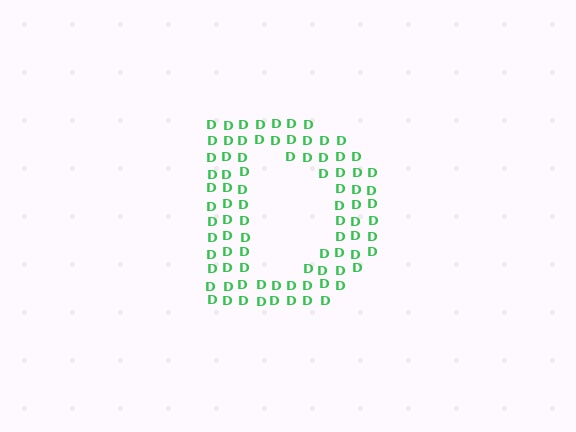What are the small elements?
The small elements are letter D's.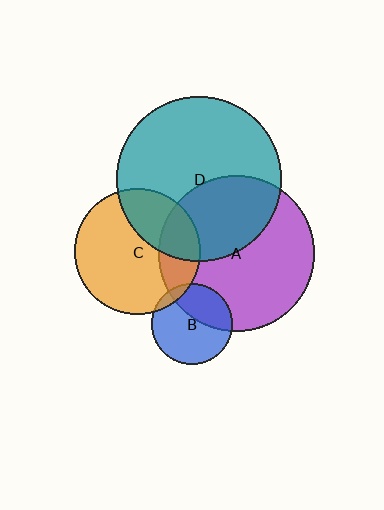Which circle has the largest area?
Circle D (teal).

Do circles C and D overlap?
Yes.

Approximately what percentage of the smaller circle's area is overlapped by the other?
Approximately 30%.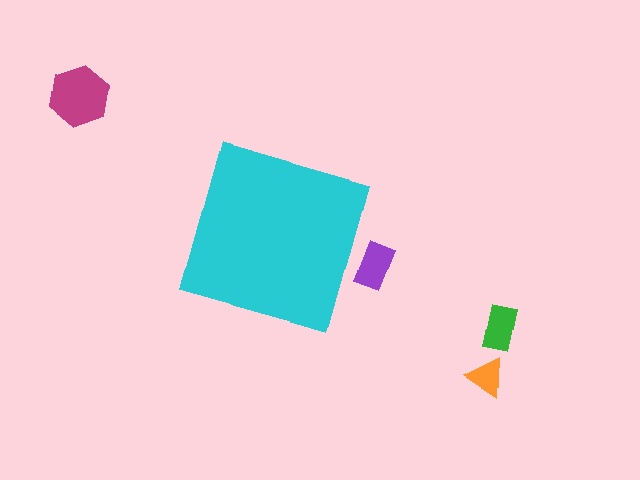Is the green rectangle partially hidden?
No, the green rectangle is fully visible.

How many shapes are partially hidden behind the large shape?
1 shape is partially hidden.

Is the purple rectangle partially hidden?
Yes, the purple rectangle is partially hidden behind the cyan diamond.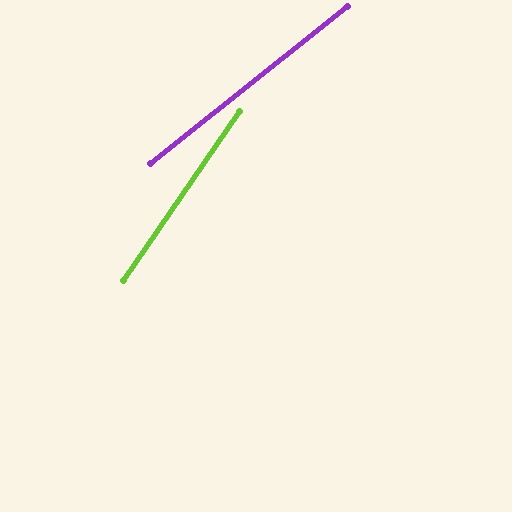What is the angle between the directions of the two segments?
Approximately 17 degrees.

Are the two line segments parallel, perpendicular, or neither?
Neither parallel nor perpendicular — they differ by about 17°.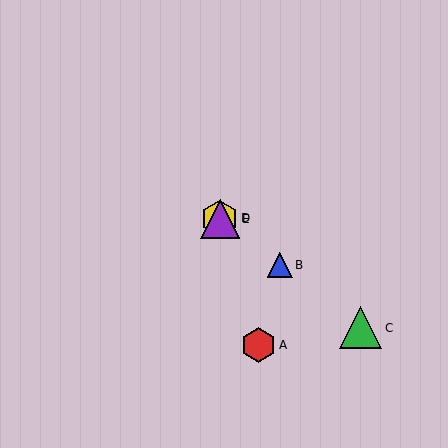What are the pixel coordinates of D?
Object D is at (220, 218).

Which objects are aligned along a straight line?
Objects B, C, D, E are aligned along a straight line.